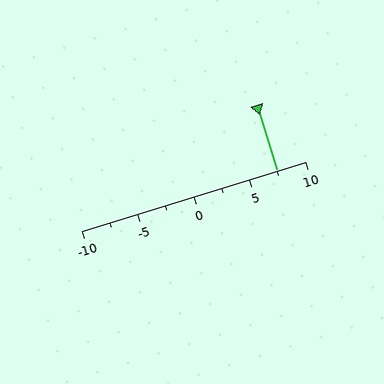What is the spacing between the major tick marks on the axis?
The major ticks are spaced 5 apart.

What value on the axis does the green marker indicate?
The marker indicates approximately 7.5.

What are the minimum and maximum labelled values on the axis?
The axis runs from -10 to 10.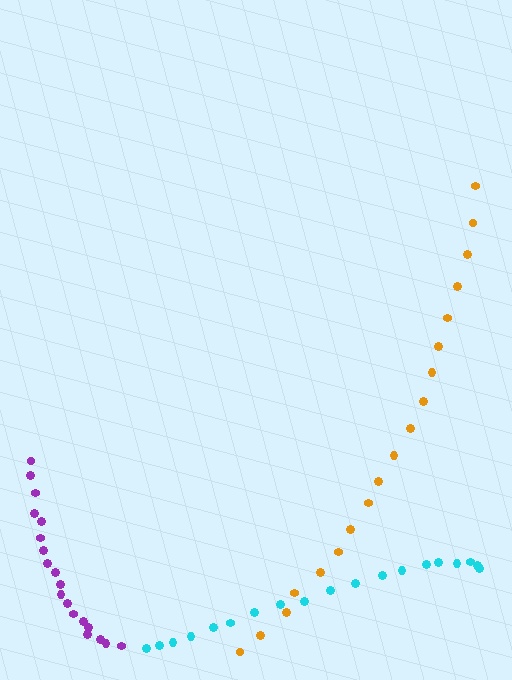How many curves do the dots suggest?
There are 3 distinct paths.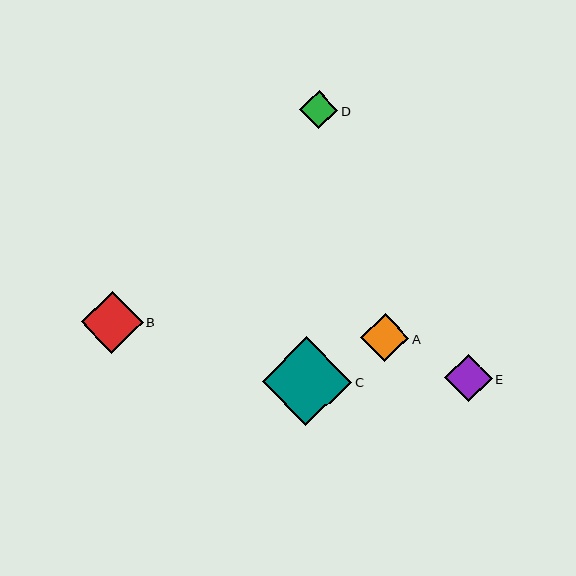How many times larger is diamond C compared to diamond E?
Diamond C is approximately 1.9 times the size of diamond E.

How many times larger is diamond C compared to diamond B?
Diamond C is approximately 1.4 times the size of diamond B.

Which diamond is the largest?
Diamond C is the largest with a size of approximately 89 pixels.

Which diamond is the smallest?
Diamond D is the smallest with a size of approximately 38 pixels.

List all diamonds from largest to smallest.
From largest to smallest: C, B, A, E, D.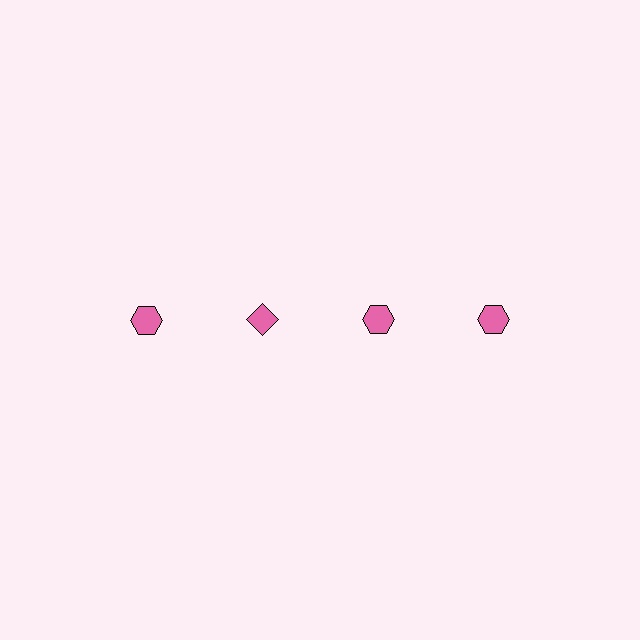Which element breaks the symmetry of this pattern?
The pink diamond in the top row, second from left column breaks the symmetry. All other shapes are pink hexagons.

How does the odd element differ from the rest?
It has a different shape: diamond instead of hexagon.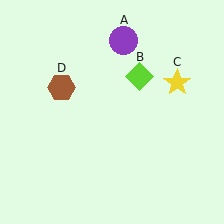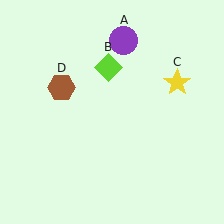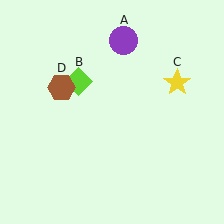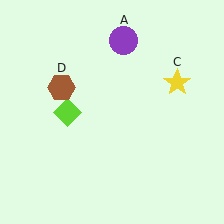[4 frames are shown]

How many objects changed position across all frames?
1 object changed position: lime diamond (object B).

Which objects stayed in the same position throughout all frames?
Purple circle (object A) and yellow star (object C) and brown hexagon (object D) remained stationary.